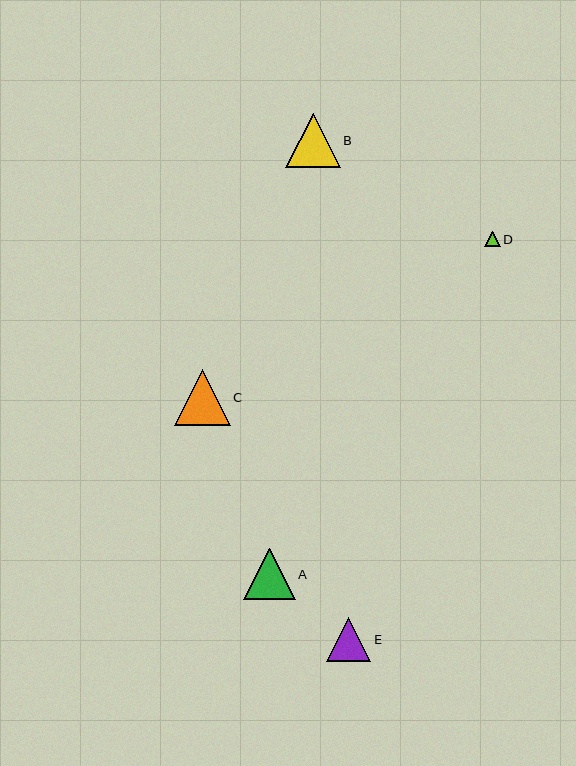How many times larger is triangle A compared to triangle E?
Triangle A is approximately 1.2 times the size of triangle E.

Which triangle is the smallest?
Triangle D is the smallest with a size of approximately 15 pixels.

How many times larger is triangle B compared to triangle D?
Triangle B is approximately 3.6 times the size of triangle D.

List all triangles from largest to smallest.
From largest to smallest: C, B, A, E, D.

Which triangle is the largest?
Triangle C is the largest with a size of approximately 56 pixels.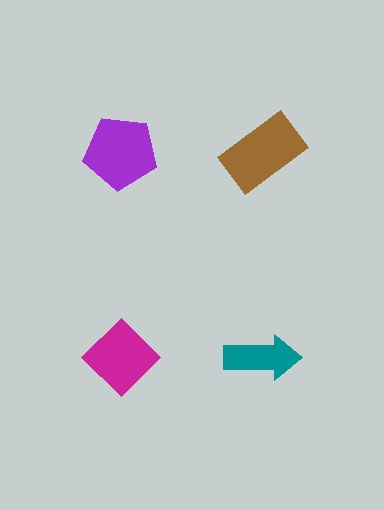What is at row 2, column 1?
A magenta diamond.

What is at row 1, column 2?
A brown rectangle.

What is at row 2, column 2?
A teal arrow.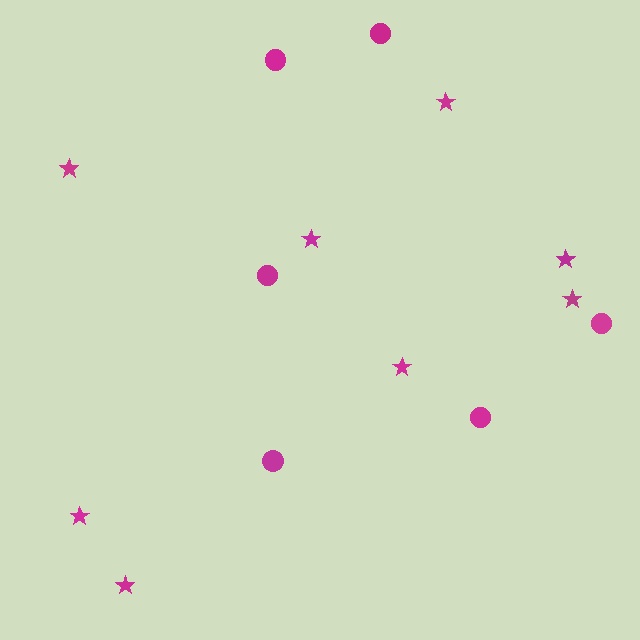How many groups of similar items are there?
There are 2 groups: one group of stars (8) and one group of circles (6).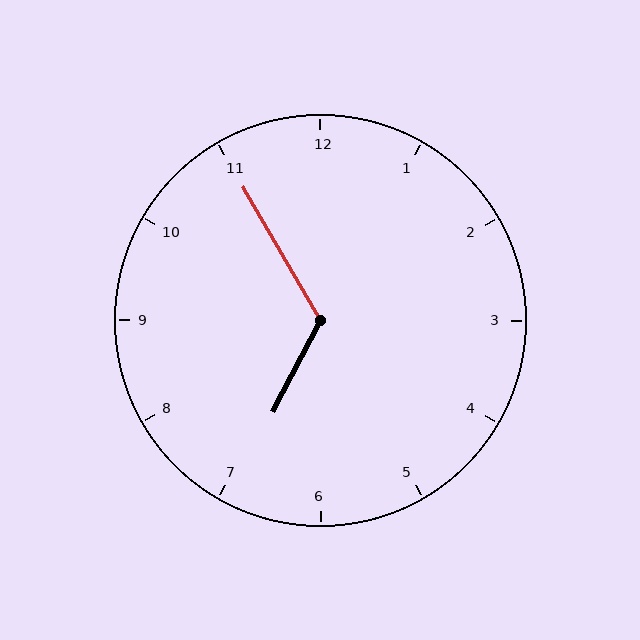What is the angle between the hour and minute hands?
Approximately 122 degrees.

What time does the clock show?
6:55.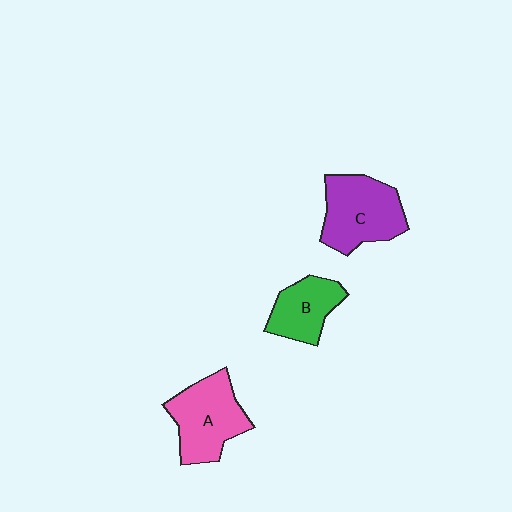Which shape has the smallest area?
Shape B (green).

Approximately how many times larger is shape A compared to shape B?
Approximately 1.4 times.